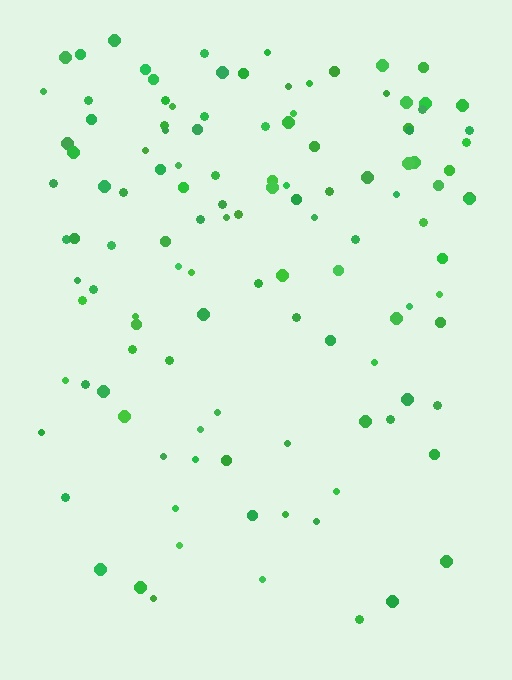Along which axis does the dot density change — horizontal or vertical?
Vertical.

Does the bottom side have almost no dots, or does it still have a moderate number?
Still a moderate number, just noticeably fewer than the top.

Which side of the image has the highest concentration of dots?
The top.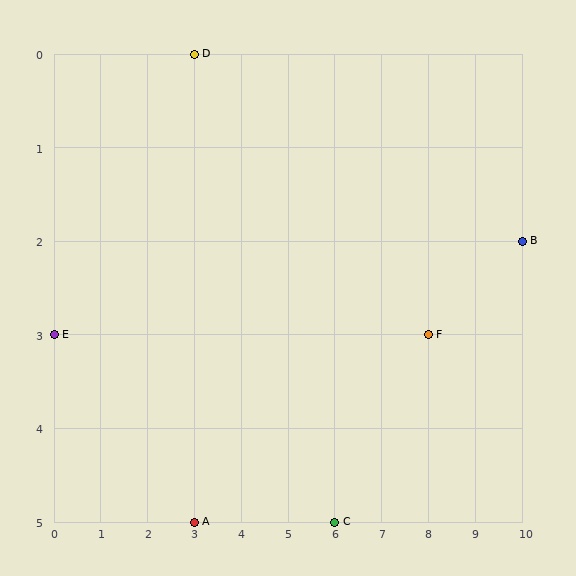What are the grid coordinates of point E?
Point E is at grid coordinates (0, 3).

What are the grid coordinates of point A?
Point A is at grid coordinates (3, 5).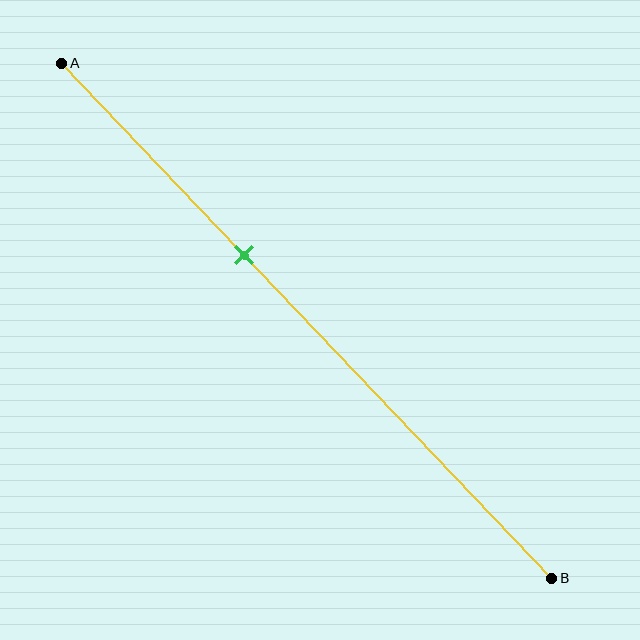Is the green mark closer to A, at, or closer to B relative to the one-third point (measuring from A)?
The green mark is closer to point B than the one-third point of segment AB.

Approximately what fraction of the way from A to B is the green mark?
The green mark is approximately 35% of the way from A to B.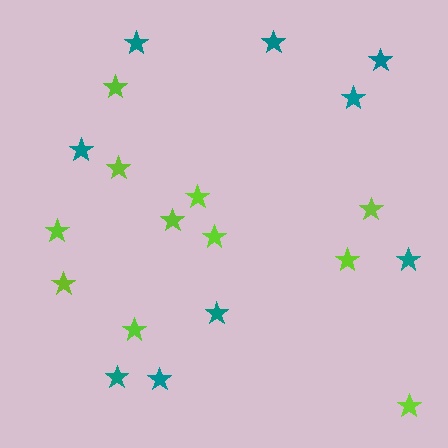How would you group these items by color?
There are 2 groups: one group of lime stars (11) and one group of teal stars (9).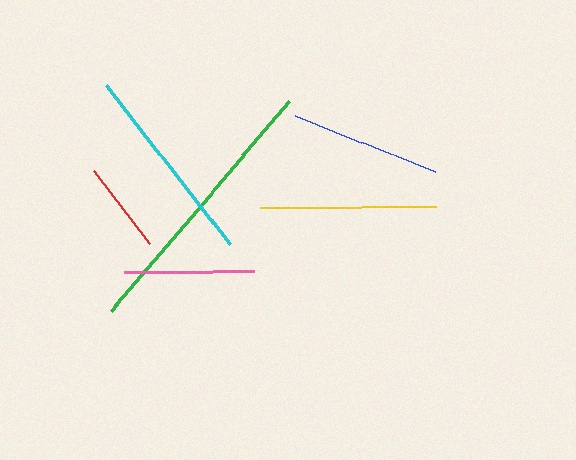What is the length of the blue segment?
The blue segment is approximately 150 pixels long.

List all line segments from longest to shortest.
From longest to shortest: green, cyan, yellow, blue, pink, red.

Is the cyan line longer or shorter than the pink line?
The cyan line is longer than the pink line.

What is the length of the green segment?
The green segment is approximately 276 pixels long.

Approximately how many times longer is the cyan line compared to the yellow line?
The cyan line is approximately 1.1 times the length of the yellow line.